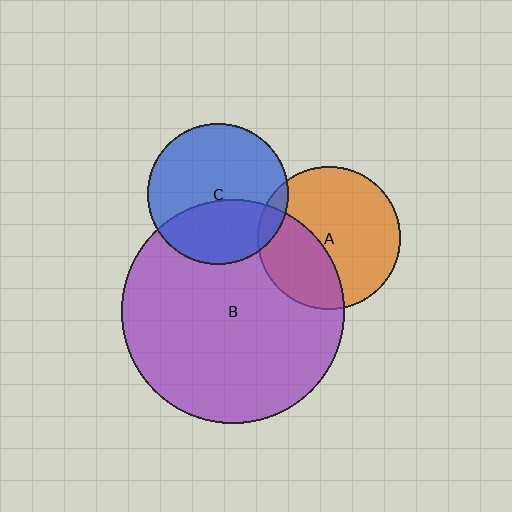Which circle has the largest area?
Circle B (purple).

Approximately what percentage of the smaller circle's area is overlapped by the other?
Approximately 35%.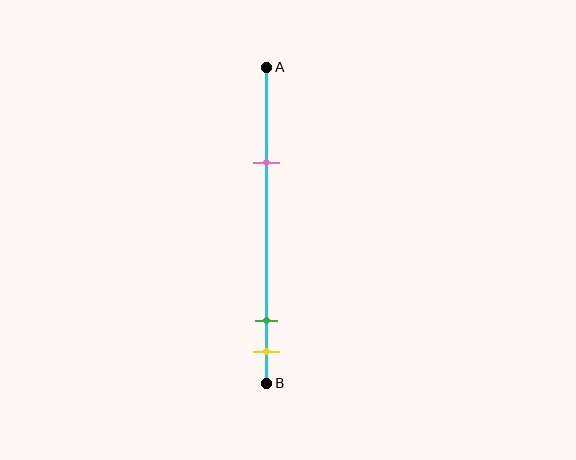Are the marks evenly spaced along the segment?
No, the marks are not evenly spaced.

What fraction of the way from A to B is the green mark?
The green mark is approximately 80% (0.8) of the way from A to B.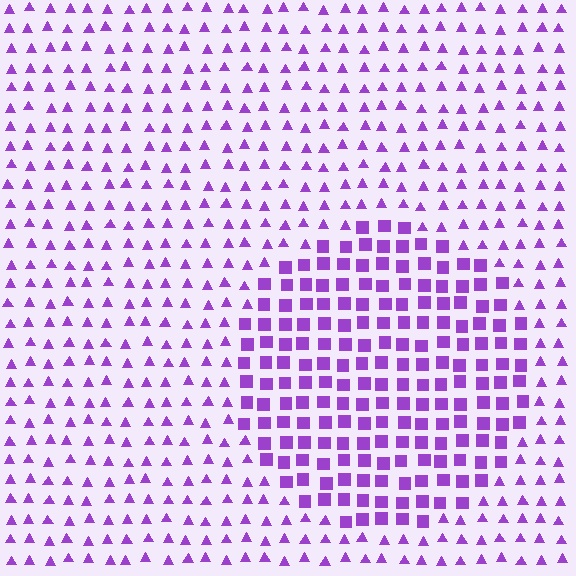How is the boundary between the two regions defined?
The boundary is defined by a change in element shape: squares inside vs. triangles outside. All elements share the same color and spacing.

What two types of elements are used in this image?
The image uses squares inside the circle region and triangles outside it.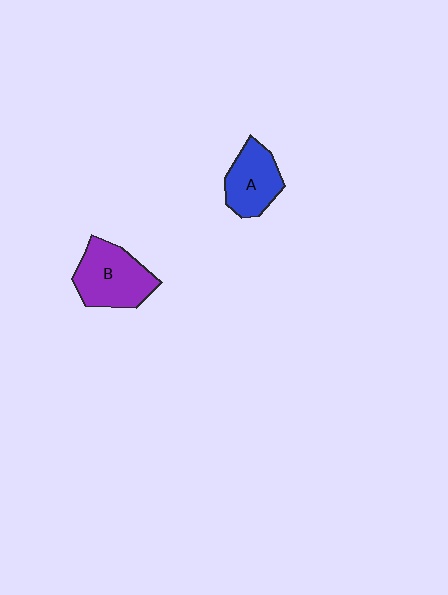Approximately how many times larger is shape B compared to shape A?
Approximately 1.3 times.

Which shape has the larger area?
Shape B (purple).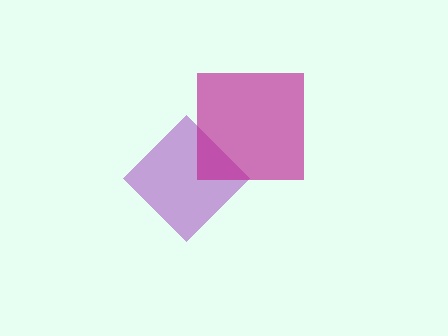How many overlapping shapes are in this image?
There are 2 overlapping shapes in the image.